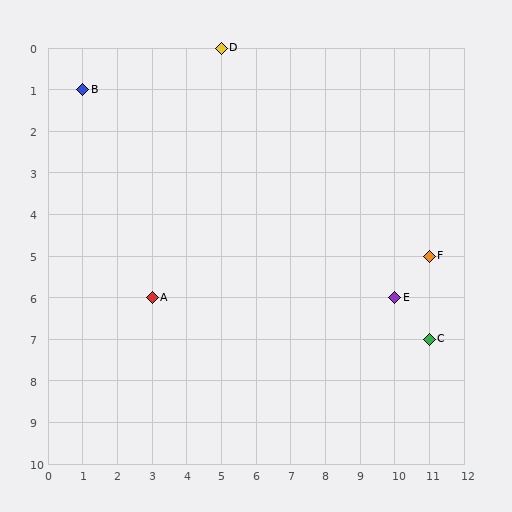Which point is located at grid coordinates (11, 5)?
Point F is at (11, 5).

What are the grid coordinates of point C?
Point C is at grid coordinates (11, 7).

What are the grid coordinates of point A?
Point A is at grid coordinates (3, 6).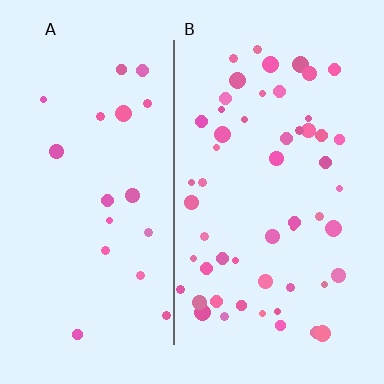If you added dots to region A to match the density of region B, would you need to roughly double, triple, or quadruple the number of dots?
Approximately triple.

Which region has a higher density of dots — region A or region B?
B (the right).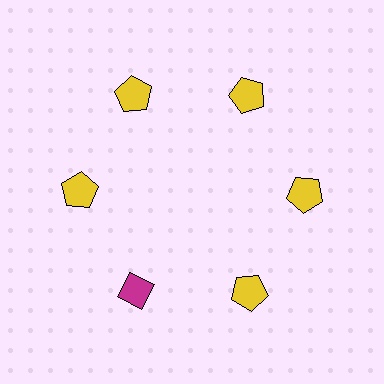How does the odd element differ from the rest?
It differs in both color (magenta instead of yellow) and shape (diamond instead of pentagon).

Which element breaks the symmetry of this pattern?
The magenta diamond at roughly the 7 o'clock position breaks the symmetry. All other shapes are yellow pentagons.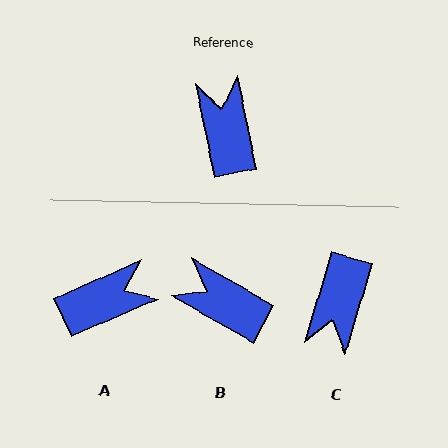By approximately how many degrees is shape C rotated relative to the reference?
Approximately 152 degrees counter-clockwise.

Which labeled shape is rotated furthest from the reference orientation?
C, about 152 degrees away.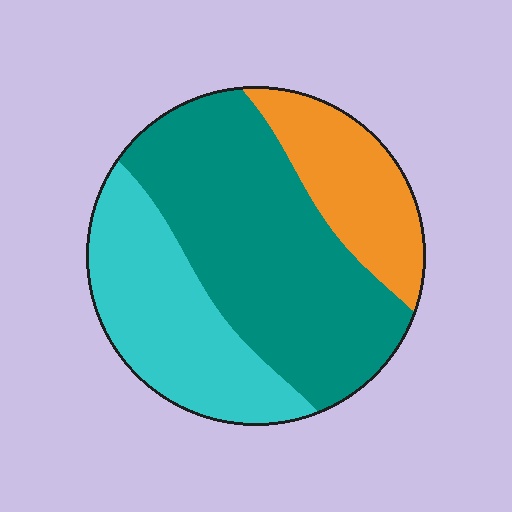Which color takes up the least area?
Orange, at roughly 20%.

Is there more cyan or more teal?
Teal.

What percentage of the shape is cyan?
Cyan takes up about one third (1/3) of the shape.